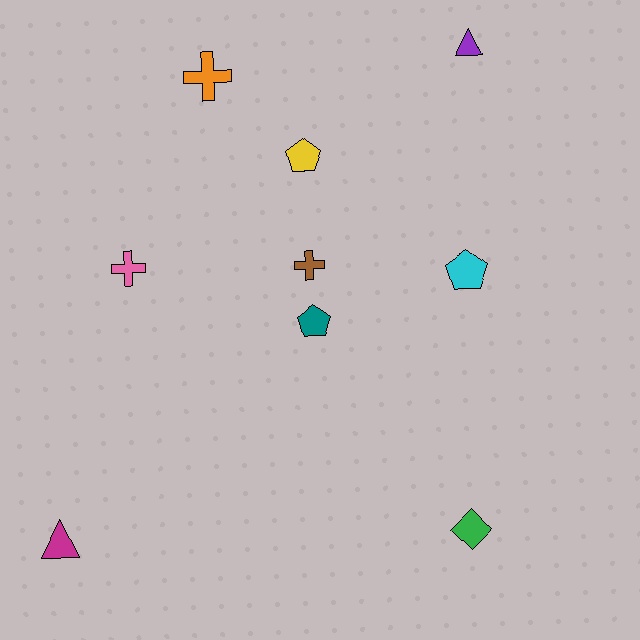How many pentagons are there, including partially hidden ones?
There are 3 pentagons.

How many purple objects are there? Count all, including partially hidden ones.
There is 1 purple object.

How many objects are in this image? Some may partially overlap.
There are 9 objects.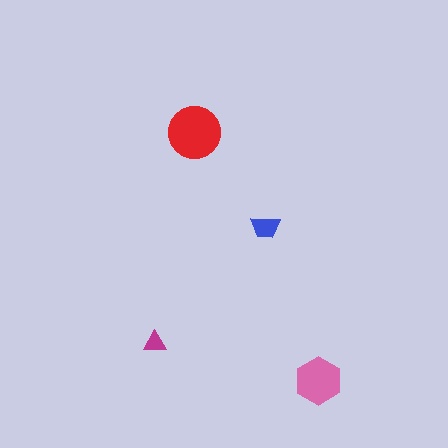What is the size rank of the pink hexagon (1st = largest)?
2nd.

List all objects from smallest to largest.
The magenta triangle, the blue trapezoid, the pink hexagon, the red circle.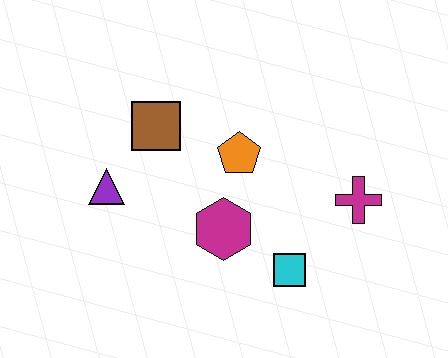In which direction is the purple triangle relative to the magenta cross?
The purple triangle is to the left of the magenta cross.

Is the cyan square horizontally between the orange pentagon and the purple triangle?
No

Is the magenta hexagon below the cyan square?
No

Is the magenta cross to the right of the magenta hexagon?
Yes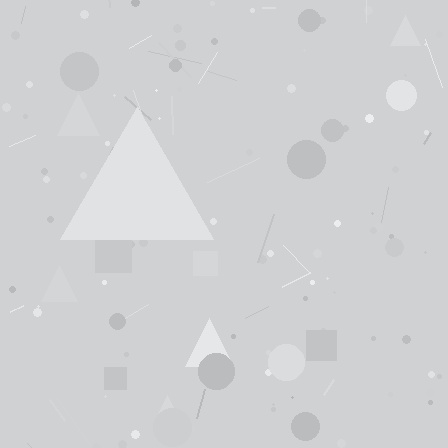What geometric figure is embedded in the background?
A triangle is embedded in the background.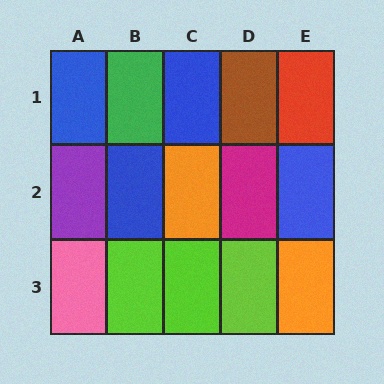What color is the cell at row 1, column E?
Red.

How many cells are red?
1 cell is red.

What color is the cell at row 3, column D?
Lime.